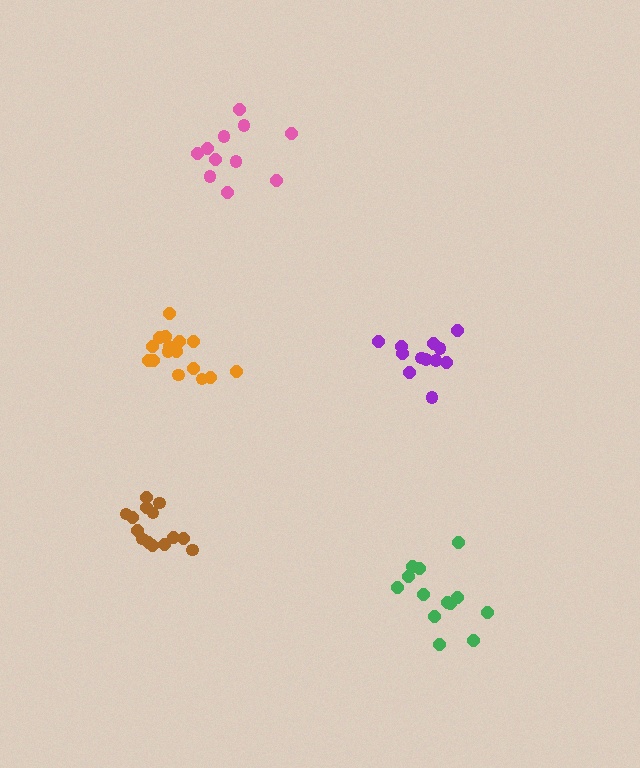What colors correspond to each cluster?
The clusters are colored: orange, green, purple, pink, brown.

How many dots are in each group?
Group 1: 16 dots, Group 2: 13 dots, Group 3: 12 dots, Group 4: 11 dots, Group 5: 14 dots (66 total).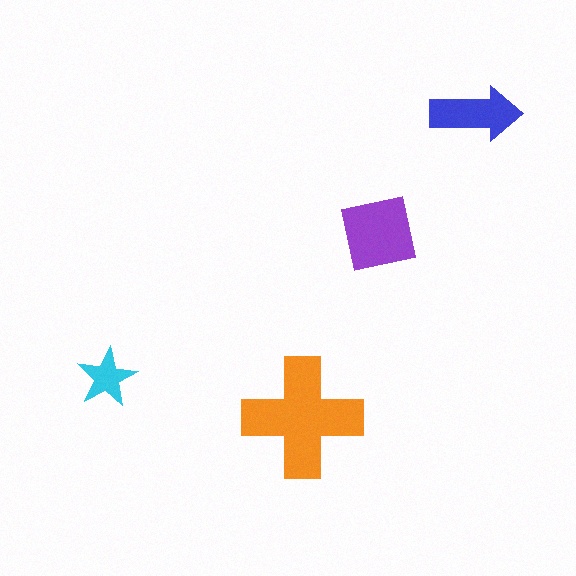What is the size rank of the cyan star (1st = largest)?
4th.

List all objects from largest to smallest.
The orange cross, the purple square, the blue arrow, the cyan star.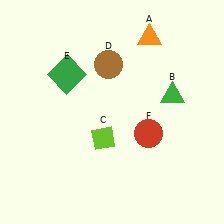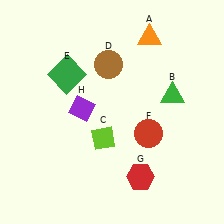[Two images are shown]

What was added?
A red hexagon (G), a purple diamond (H) were added in Image 2.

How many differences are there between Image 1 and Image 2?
There are 2 differences between the two images.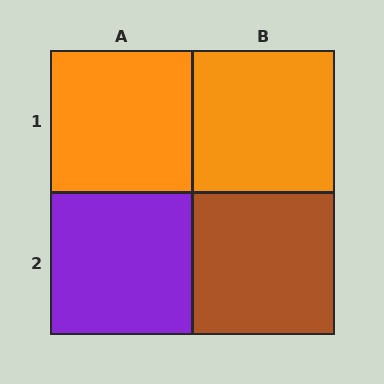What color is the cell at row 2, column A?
Purple.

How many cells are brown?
1 cell is brown.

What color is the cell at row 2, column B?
Brown.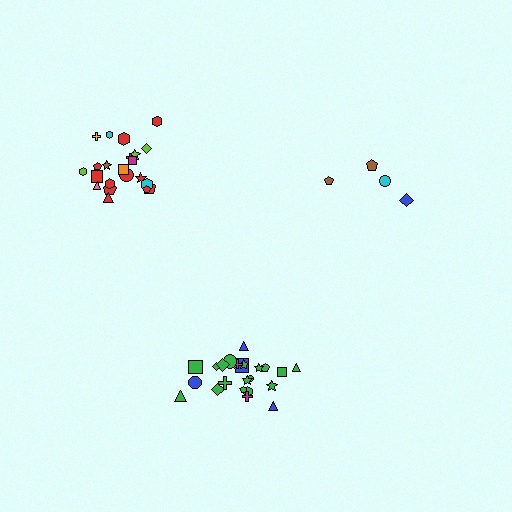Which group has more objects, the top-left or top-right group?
The top-left group.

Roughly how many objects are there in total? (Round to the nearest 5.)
Roughly 50 objects in total.